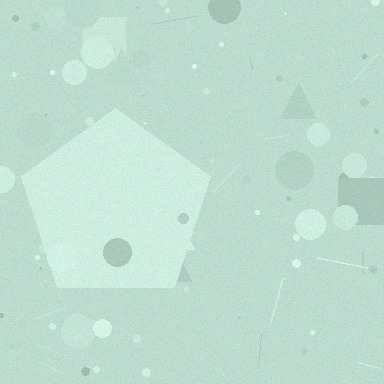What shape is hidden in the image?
A pentagon is hidden in the image.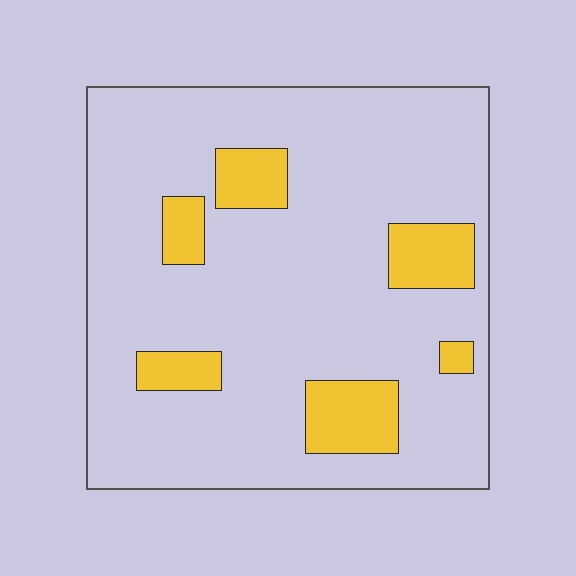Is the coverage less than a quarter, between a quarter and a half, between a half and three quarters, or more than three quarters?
Less than a quarter.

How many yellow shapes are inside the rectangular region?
6.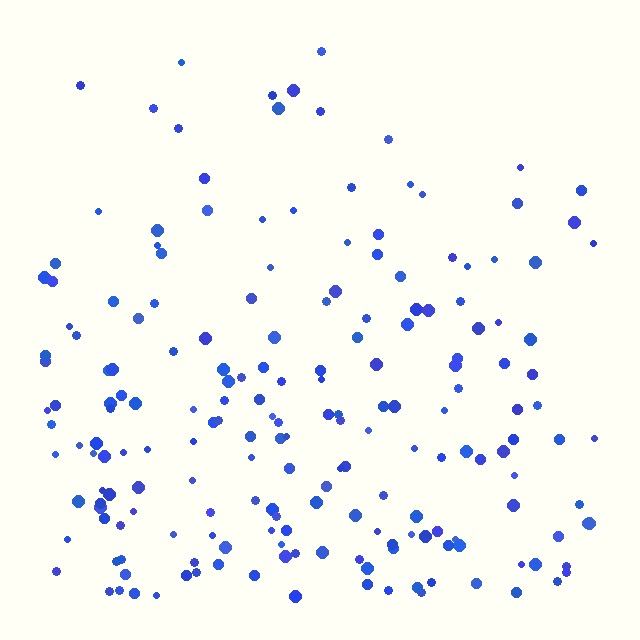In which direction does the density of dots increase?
From top to bottom, with the bottom side densest.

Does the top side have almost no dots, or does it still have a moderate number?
Still a moderate number, just noticeably fewer than the bottom.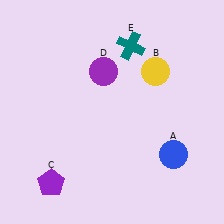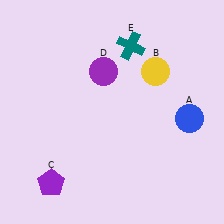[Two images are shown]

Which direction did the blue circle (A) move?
The blue circle (A) moved up.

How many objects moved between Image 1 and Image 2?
1 object moved between the two images.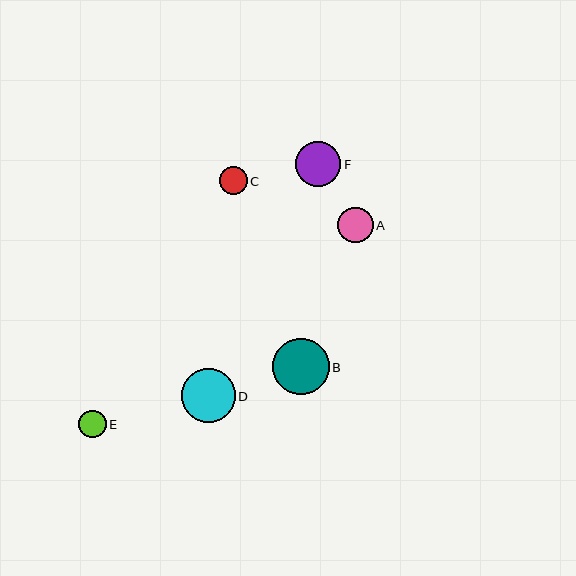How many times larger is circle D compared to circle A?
Circle D is approximately 1.5 times the size of circle A.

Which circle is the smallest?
Circle E is the smallest with a size of approximately 28 pixels.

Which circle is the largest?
Circle B is the largest with a size of approximately 57 pixels.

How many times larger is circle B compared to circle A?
Circle B is approximately 1.6 times the size of circle A.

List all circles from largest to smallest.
From largest to smallest: B, D, F, A, C, E.